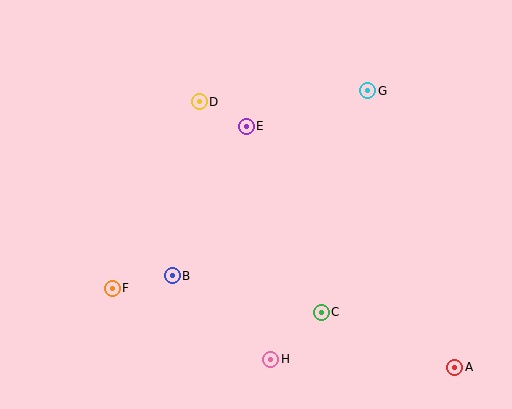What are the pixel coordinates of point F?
Point F is at (112, 288).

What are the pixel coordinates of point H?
Point H is at (271, 359).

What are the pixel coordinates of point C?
Point C is at (321, 312).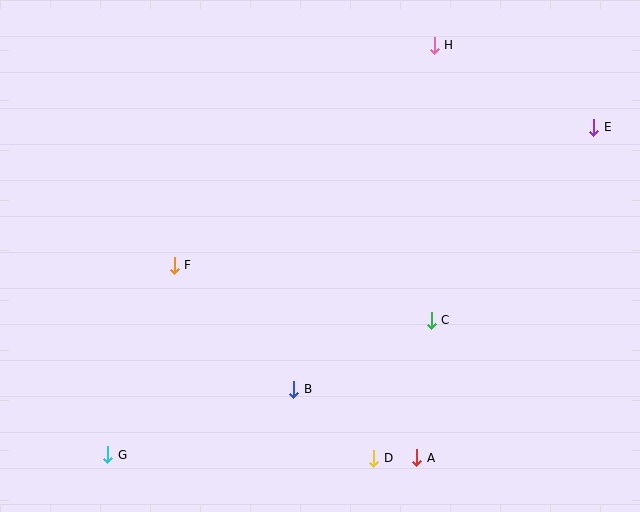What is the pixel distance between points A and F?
The distance between A and F is 310 pixels.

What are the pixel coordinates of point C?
Point C is at (431, 320).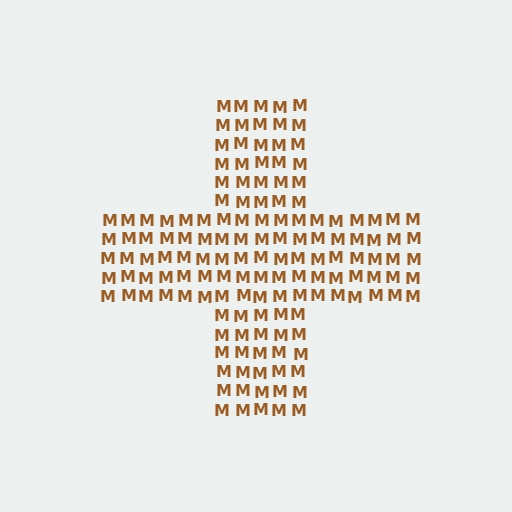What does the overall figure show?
The overall figure shows a cross.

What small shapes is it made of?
It is made of small letter M's.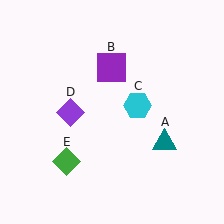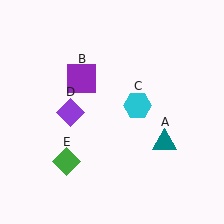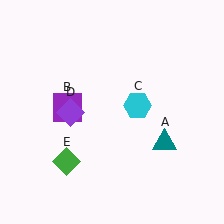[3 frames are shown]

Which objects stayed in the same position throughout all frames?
Teal triangle (object A) and cyan hexagon (object C) and purple diamond (object D) and green diamond (object E) remained stationary.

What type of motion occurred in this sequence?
The purple square (object B) rotated counterclockwise around the center of the scene.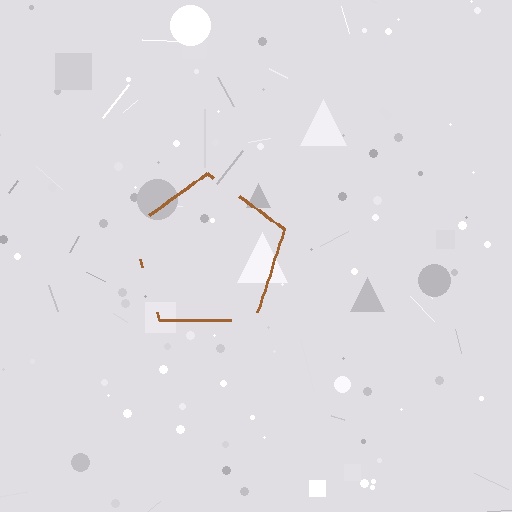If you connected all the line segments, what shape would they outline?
They would outline a pentagon.